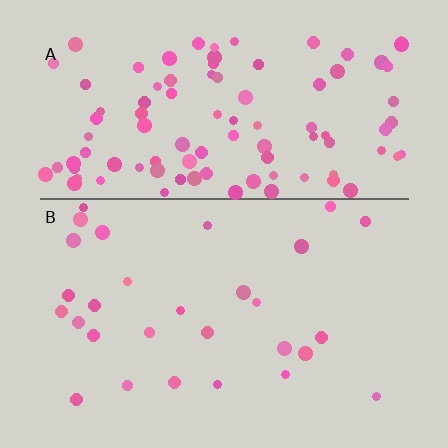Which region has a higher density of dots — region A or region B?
A (the top).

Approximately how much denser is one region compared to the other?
Approximately 3.5× — region A over region B.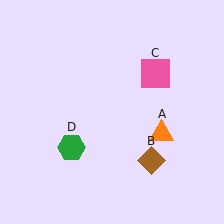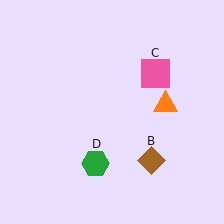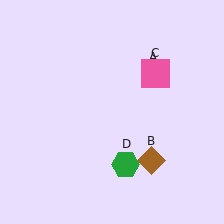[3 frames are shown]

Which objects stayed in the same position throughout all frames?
Brown diamond (object B) and pink square (object C) remained stationary.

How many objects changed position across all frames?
2 objects changed position: orange triangle (object A), green hexagon (object D).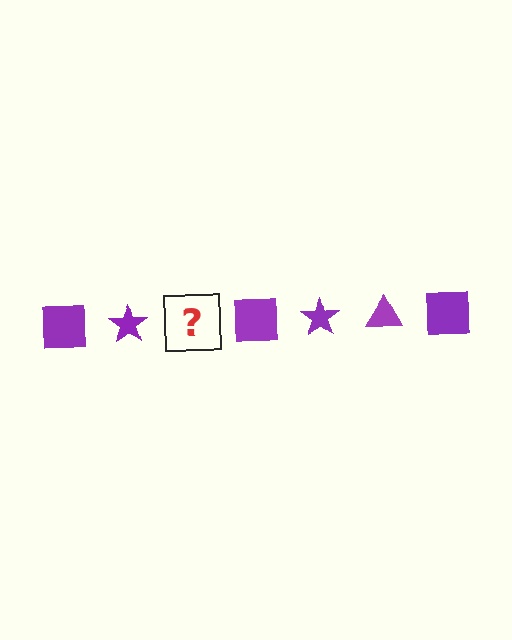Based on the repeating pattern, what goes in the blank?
The blank should be a purple triangle.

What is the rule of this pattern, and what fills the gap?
The rule is that the pattern cycles through square, star, triangle shapes in purple. The gap should be filled with a purple triangle.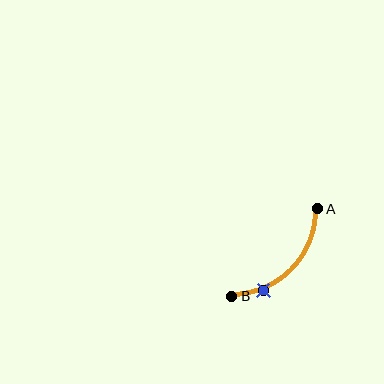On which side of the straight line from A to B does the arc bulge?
The arc bulges below and to the right of the straight line connecting A and B.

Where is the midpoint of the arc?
The arc midpoint is the point on the curve farthest from the straight line joining A and B. It sits below and to the right of that line.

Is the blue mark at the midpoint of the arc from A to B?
No. The blue mark lies on the arc but is closer to endpoint B. The arc midpoint would be at the point on the curve equidistant along the arc from both A and B.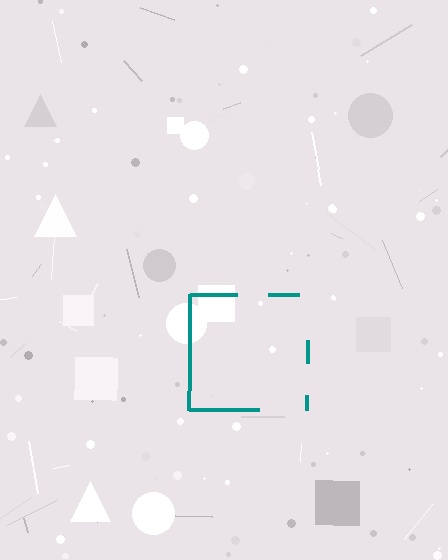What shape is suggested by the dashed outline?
The dashed outline suggests a square.